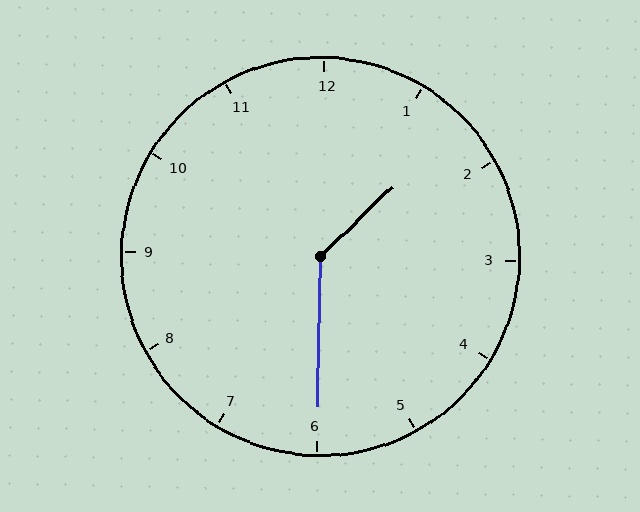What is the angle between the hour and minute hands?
Approximately 135 degrees.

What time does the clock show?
1:30.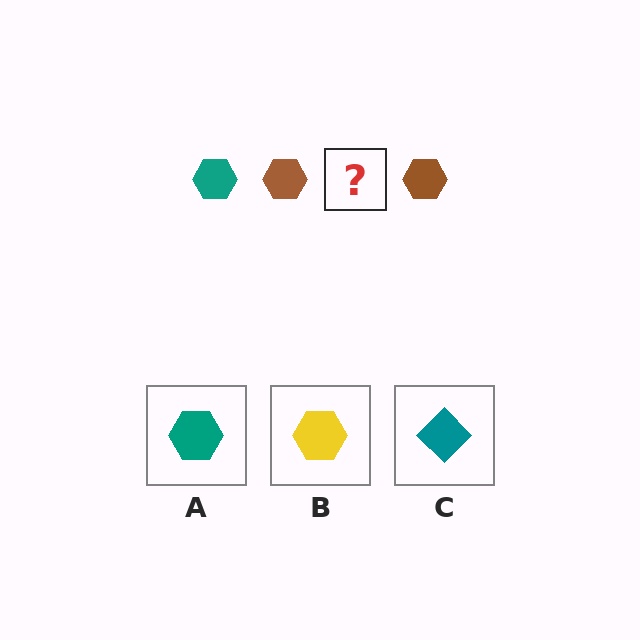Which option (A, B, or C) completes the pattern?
A.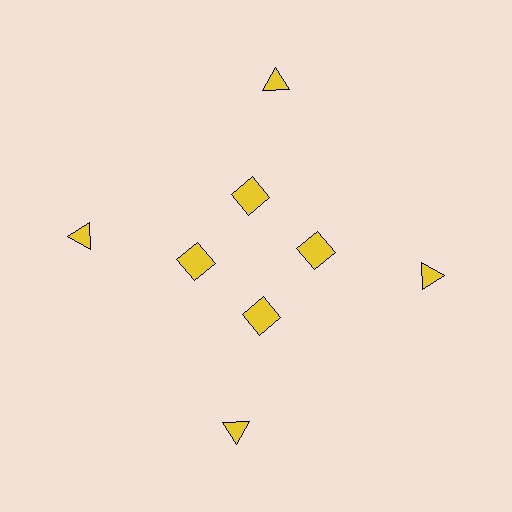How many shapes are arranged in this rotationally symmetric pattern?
There are 8 shapes, arranged in 4 groups of 2.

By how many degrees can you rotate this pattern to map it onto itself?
The pattern maps onto itself every 90 degrees of rotation.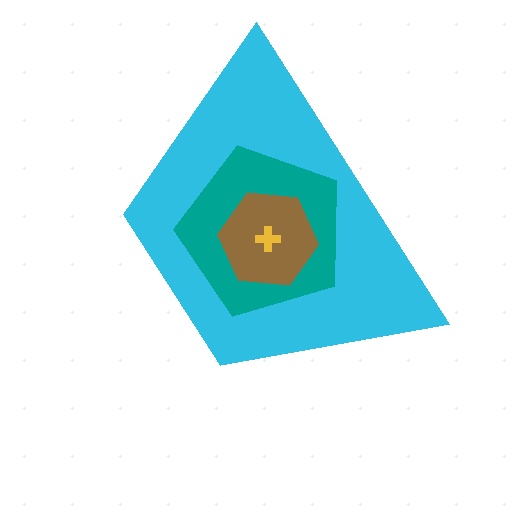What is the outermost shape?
The cyan trapezoid.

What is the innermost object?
The yellow cross.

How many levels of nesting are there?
4.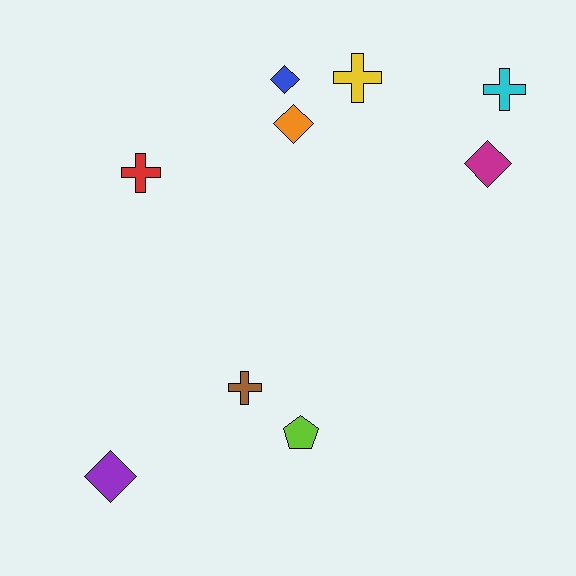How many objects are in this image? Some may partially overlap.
There are 9 objects.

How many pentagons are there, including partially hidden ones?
There is 1 pentagon.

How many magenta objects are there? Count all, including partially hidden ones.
There is 1 magenta object.